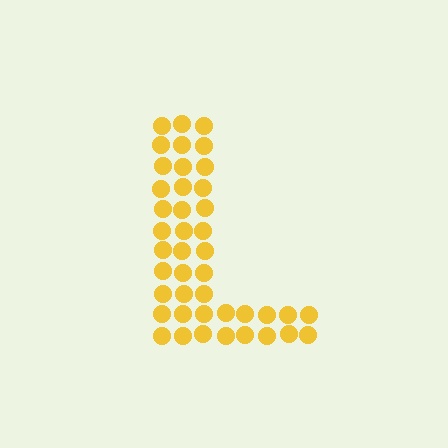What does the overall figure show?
The overall figure shows the letter L.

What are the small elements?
The small elements are circles.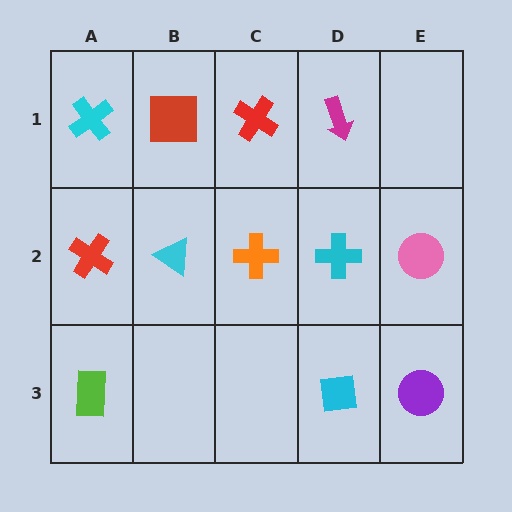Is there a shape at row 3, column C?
No, that cell is empty.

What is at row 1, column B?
A red square.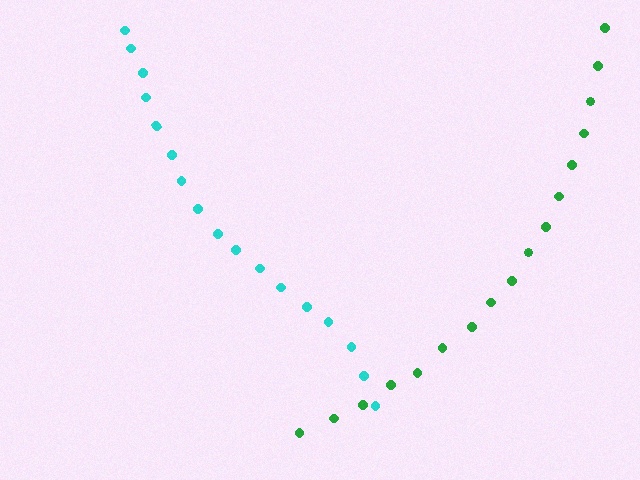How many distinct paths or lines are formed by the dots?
There are 2 distinct paths.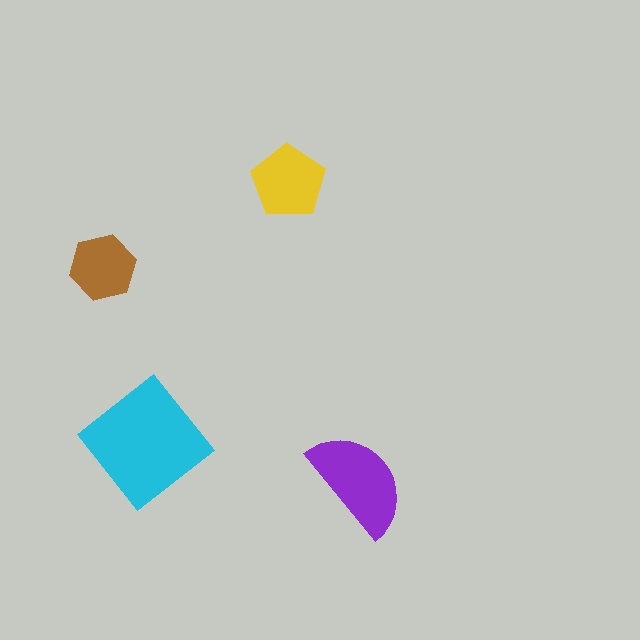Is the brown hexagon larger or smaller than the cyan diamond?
Smaller.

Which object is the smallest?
The brown hexagon.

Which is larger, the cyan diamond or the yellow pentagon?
The cyan diamond.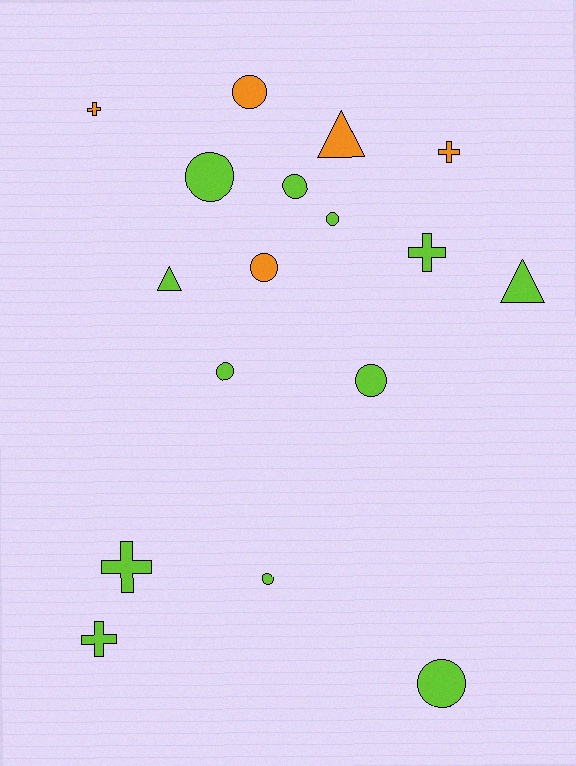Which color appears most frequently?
Lime, with 12 objects.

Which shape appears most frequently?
Circle, with 9 objects.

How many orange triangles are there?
There is 1 orange triangle.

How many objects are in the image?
There are 17 objects.